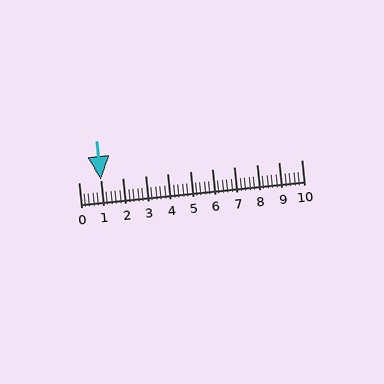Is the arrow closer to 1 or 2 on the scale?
The arrow is closer to 1.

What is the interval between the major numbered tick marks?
The major tick marks are spaced 1 units apart.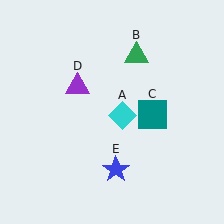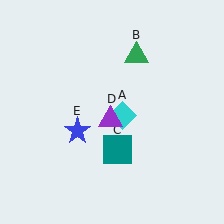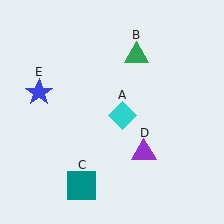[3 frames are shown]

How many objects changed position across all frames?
3 objects changed position: teal square (object C), purple triangle (object D), blue star (object E).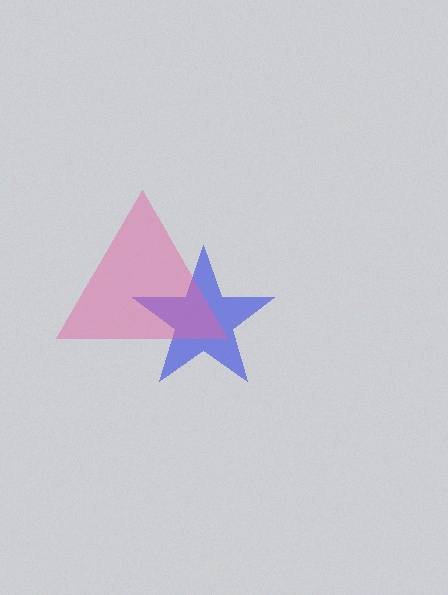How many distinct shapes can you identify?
There are 2 distinct shapes: a blue star, a pink triangle.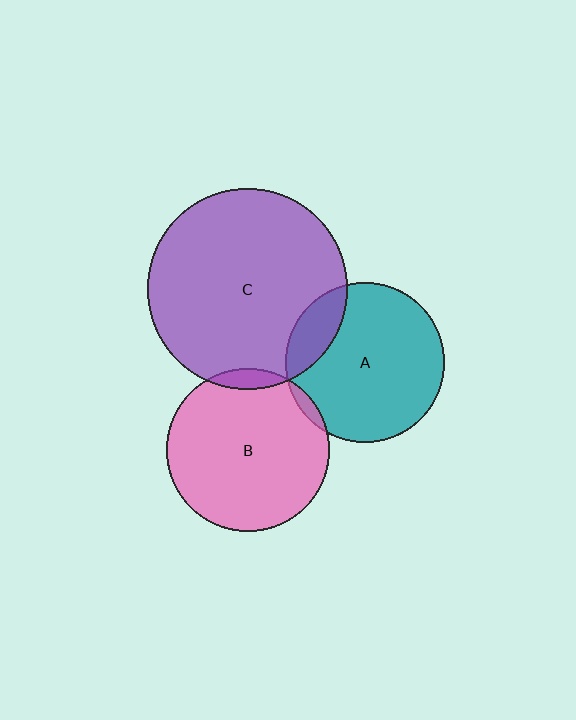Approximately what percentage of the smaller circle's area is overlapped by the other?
Approximately 5%.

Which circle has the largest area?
Circle C (purple).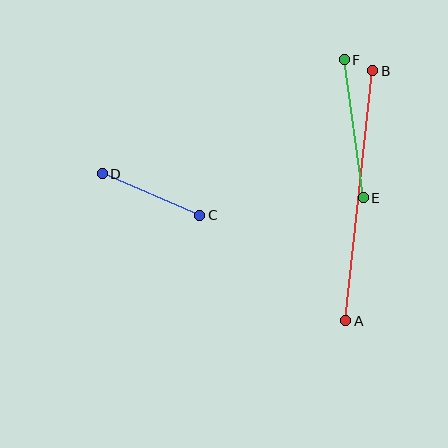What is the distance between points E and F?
The distance is approximately 139 pixels.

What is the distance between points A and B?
The distance is approximately 252 pixels.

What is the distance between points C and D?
The distance is approximately 106 pixels.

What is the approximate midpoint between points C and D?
The midpoint is at approximately (151, 194) pixels.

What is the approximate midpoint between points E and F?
The midpoint is at approximately (354, 129) pixels.